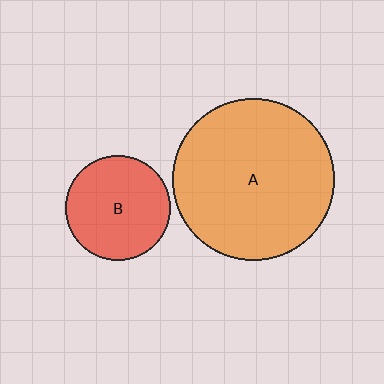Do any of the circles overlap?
No, none of the circles overlap.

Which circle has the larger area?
Circle A (orange).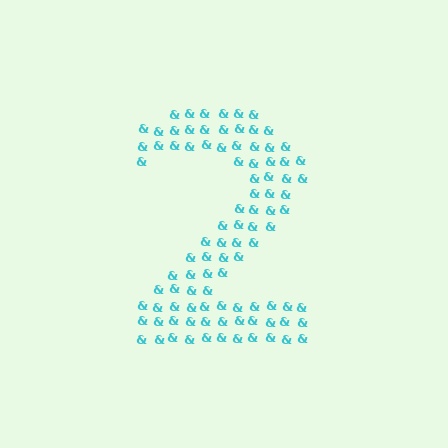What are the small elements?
The small elements are ampersands.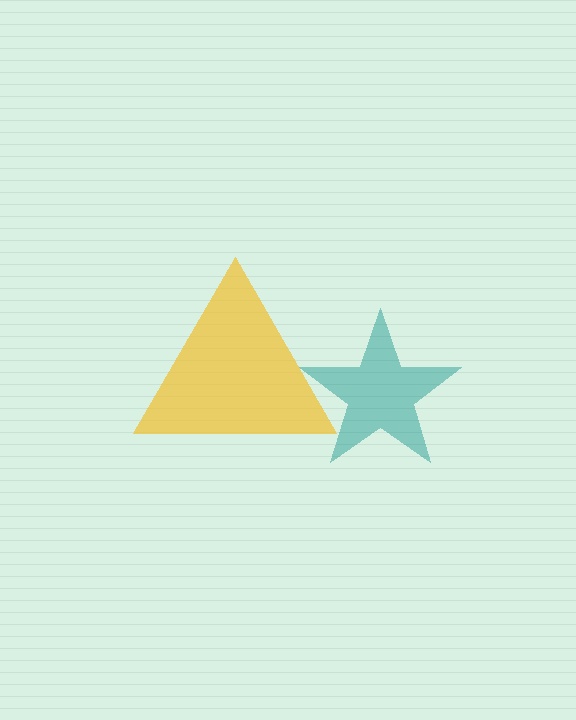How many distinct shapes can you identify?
There are 2 distinct shapes: a yellow triangle, a teal star.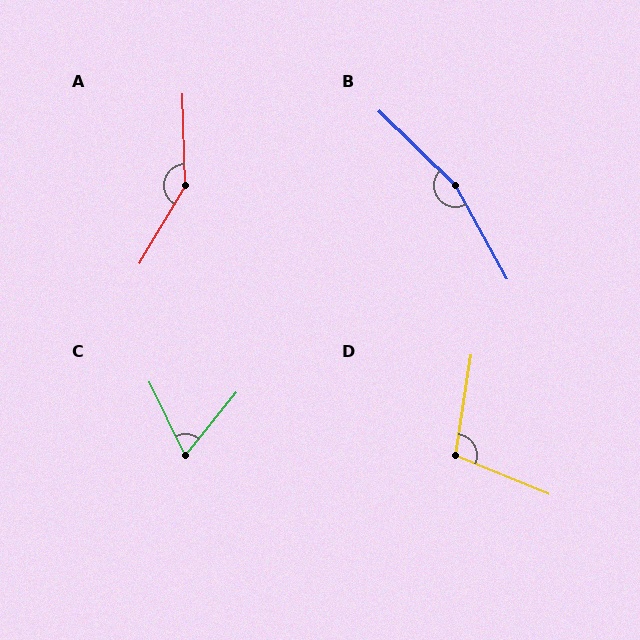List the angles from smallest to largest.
C (65°), D (104°), A (148°), B (163°).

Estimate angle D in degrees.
Approximately 104 degrees.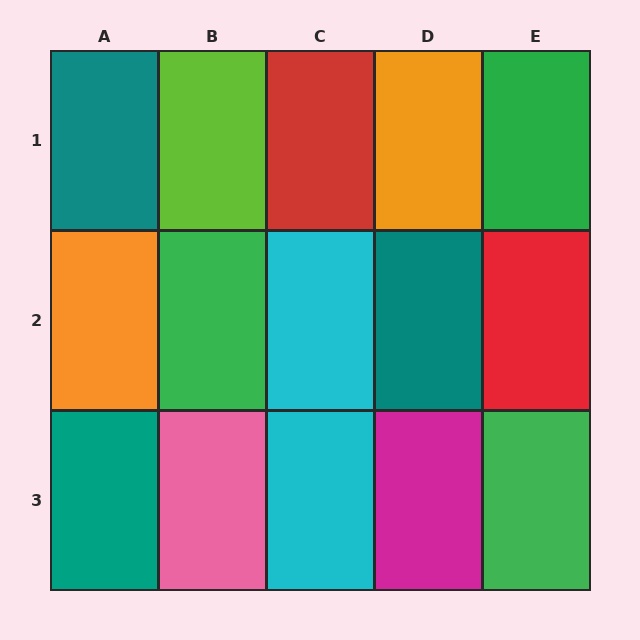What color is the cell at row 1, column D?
Orange.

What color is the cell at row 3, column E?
Green.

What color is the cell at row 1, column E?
Green.